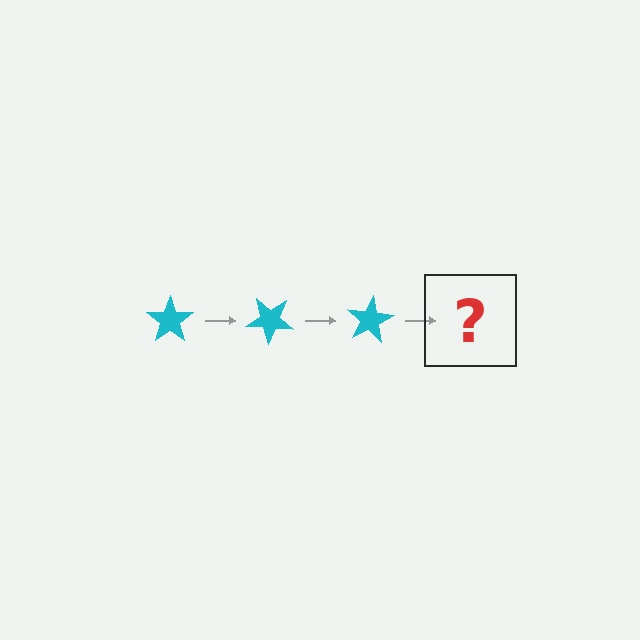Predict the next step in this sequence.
The next step is a cyan star rotated 120 degrees.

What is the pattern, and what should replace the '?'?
The pattern is that the star rotates 40 degrees each step. The '?' should be a cyan star rotated 120 degrees.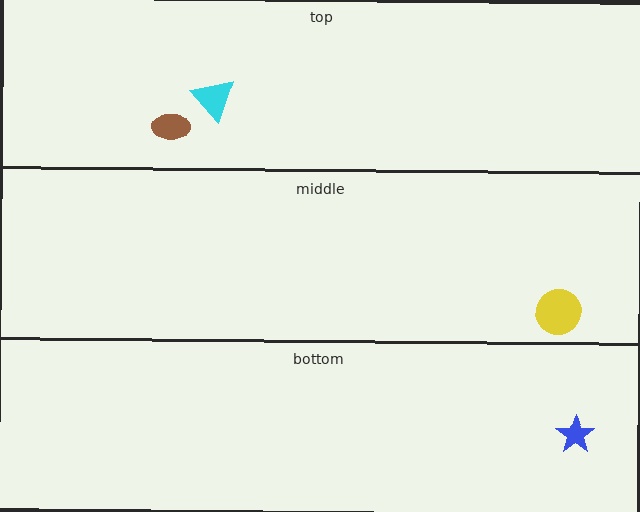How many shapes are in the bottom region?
1.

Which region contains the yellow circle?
The middle region.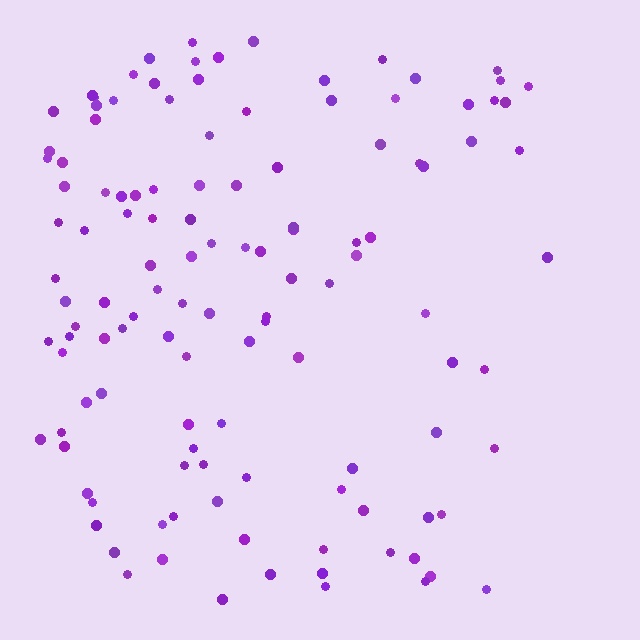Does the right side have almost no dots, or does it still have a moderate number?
Still a moderate number, just noticeably fewer than the left.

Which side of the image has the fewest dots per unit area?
The right.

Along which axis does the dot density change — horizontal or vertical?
Horizontal.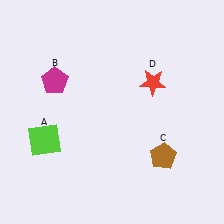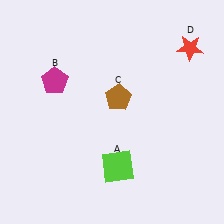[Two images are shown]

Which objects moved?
The objects that moved are: the lime square (A), the brown pentagon (C), the red star (D).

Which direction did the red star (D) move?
The red star (D) moved right.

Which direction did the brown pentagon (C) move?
The brown pentagon (C) moved up.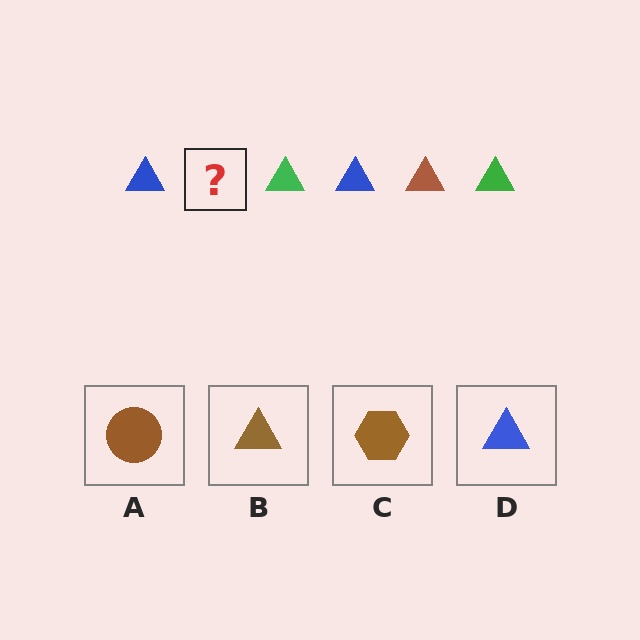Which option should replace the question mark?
Option B.